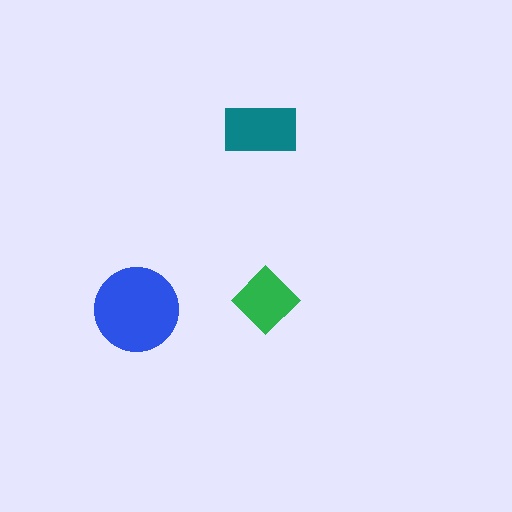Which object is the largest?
The blue circle.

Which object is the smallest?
The green diamond.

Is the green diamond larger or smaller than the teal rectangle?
Smaller.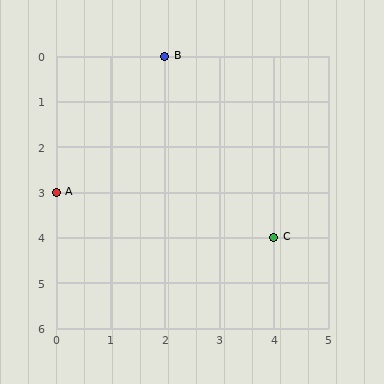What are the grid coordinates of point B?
Point B is at grid coordinates (2, 0).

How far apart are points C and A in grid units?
Points C and A are 4 columns and 1 row apart (about 4.1 grid units diagonally).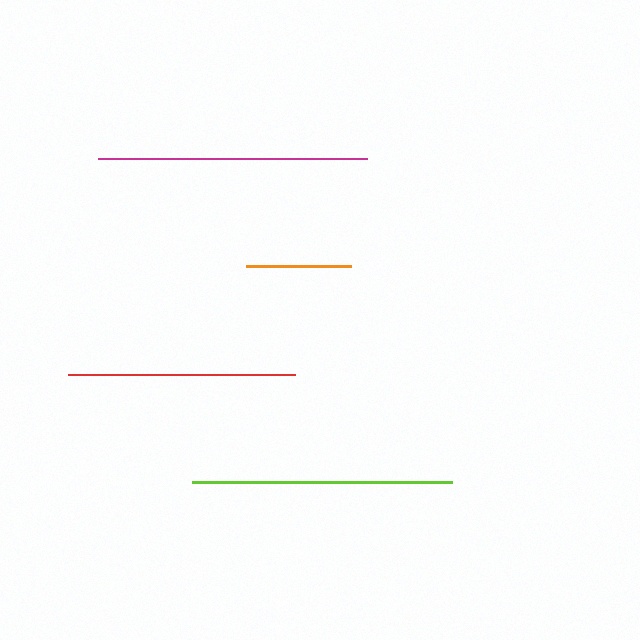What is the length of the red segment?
The red segment is approximately 227 pixels long.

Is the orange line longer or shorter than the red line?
The red line is longer than the orange line.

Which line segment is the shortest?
The orange line is the shortest at approximately 105 pixels.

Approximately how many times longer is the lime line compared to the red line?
The lime line is approximately 1.1 times the length of the red line.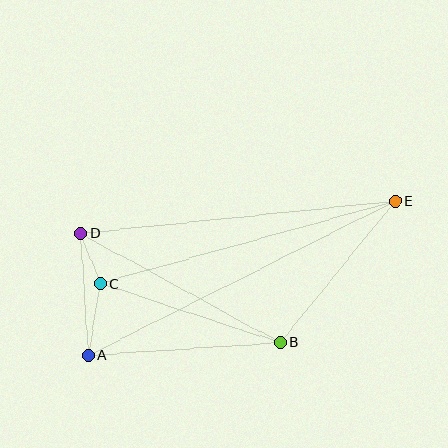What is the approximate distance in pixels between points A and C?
The distance between A and C is approximately 73 pixels.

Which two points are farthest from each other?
Points A and E are farthest from each other.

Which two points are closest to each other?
Points C and D are closest to each other.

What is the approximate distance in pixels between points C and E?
The distance between C and E is approximately 306 pixels.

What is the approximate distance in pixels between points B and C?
The distance between B and C is approximately 189 pixels.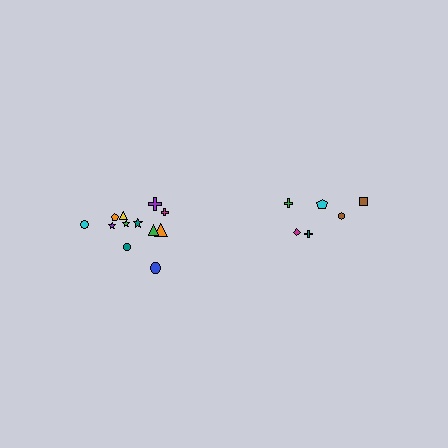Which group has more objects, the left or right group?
The left group.